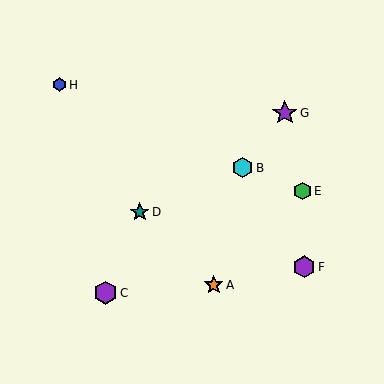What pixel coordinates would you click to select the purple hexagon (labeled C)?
Click at (105, 293) to select the purple hexagon C.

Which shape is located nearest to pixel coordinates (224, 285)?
The orange star (labeled A) at (214, 285) is nearest to that location.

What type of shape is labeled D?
Shape D is a teal star.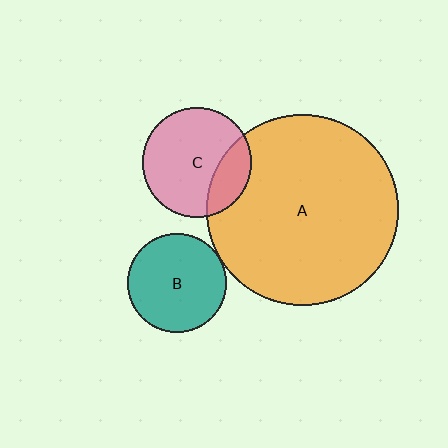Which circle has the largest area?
Circle A (orange).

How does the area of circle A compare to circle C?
Approximately 3.0 times.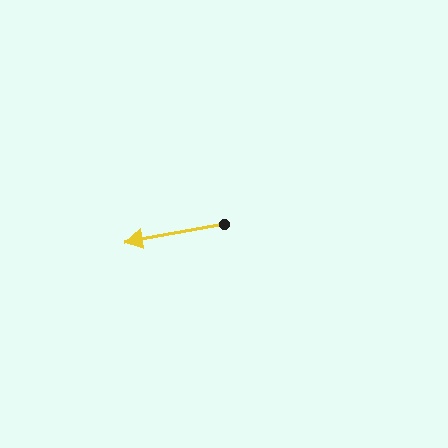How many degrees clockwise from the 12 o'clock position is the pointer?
Approximately 260 degrees.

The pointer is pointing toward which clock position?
Roughly 9 o'clock.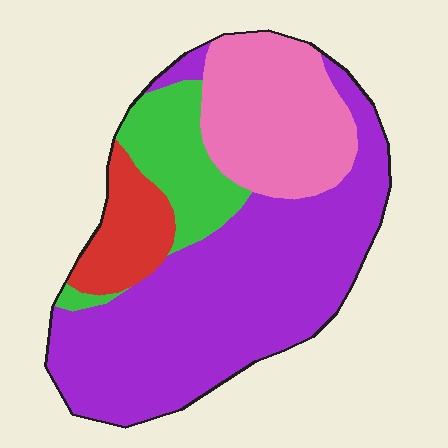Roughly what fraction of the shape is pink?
Pink takes up less than a quarter of the shape.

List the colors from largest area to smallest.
From largest to smallest: purple, pink, green, red.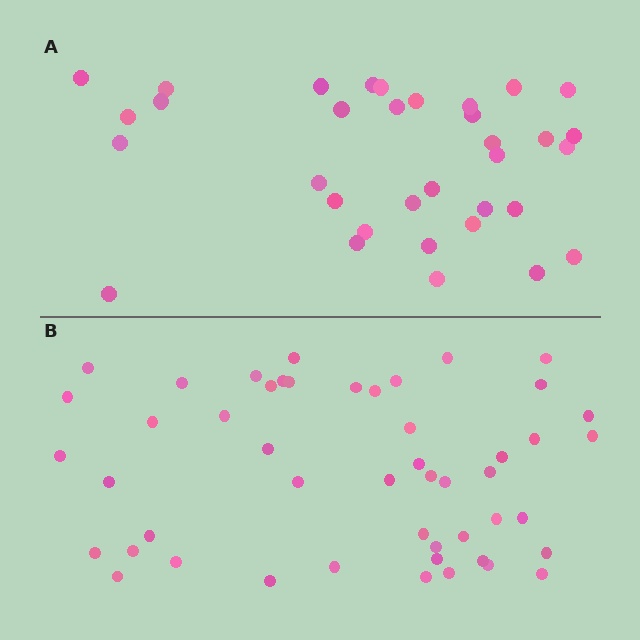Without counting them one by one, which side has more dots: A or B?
Region B (the bottom region) has more dots.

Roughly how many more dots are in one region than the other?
Region B has approximately 15 more dots than region A.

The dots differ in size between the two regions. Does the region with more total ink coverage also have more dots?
No. Region A has more total ink coverage because its dots are larger, but region B actually contains more individual dots. Total area can be misleading — the number of items is what matters here.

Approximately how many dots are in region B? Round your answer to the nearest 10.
About 50 dots. (The exact count is 49, which rounds to 50.)